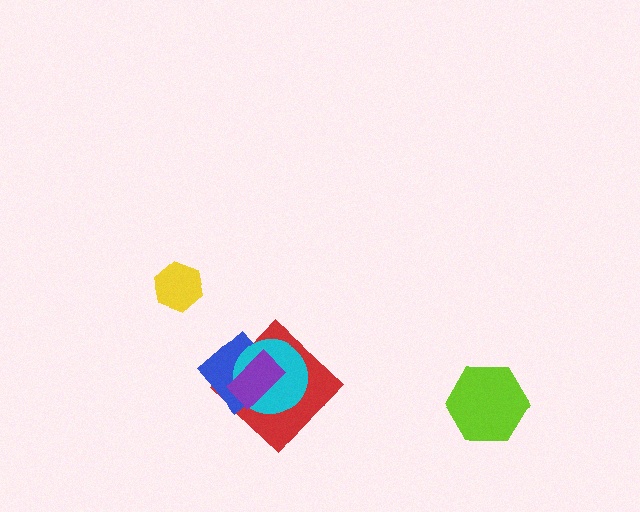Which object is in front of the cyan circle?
The purple rectangle is in front of the cyan circle.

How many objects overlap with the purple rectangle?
3 objects overlap with the purple rectangle.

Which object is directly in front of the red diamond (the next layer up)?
The blue diamond is directly in front of the red diamond.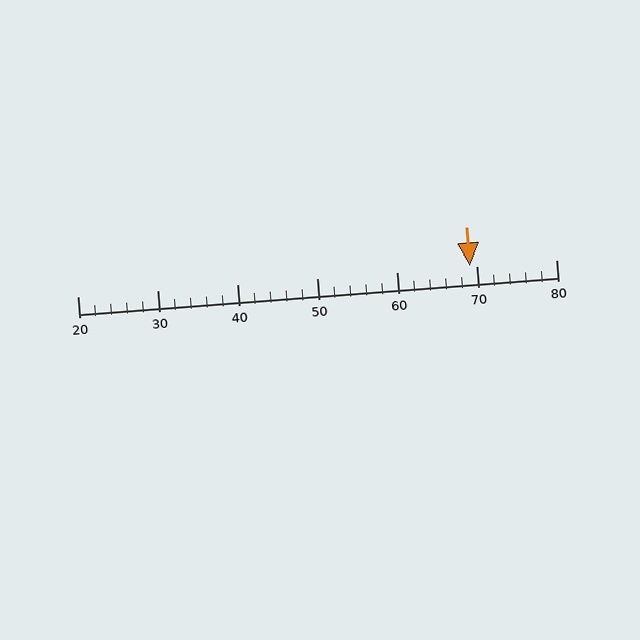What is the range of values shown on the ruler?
The ruler shows values from 20 to 80.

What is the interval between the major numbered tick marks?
The major tick marks are spaced 10 units apart.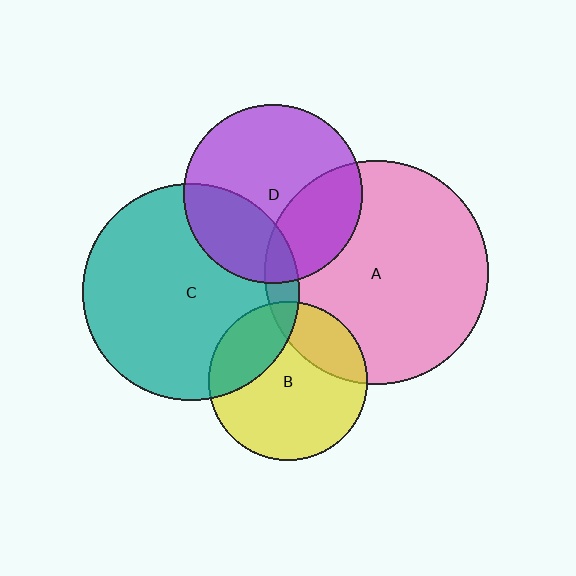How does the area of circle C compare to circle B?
Approximately 1.9 times.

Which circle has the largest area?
Circle A (pink).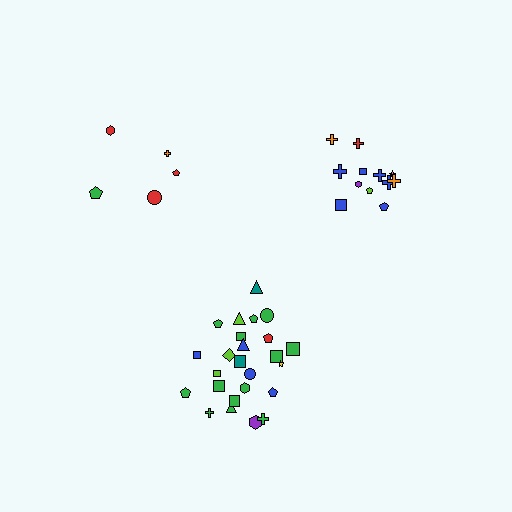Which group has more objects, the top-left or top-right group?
The top-right group.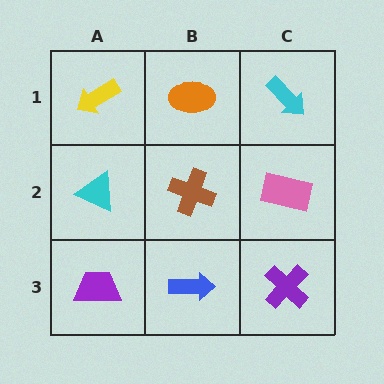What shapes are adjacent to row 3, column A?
A cyan triangle (row 2, column A), a blue arrow (row 3, column B).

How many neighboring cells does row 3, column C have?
2.